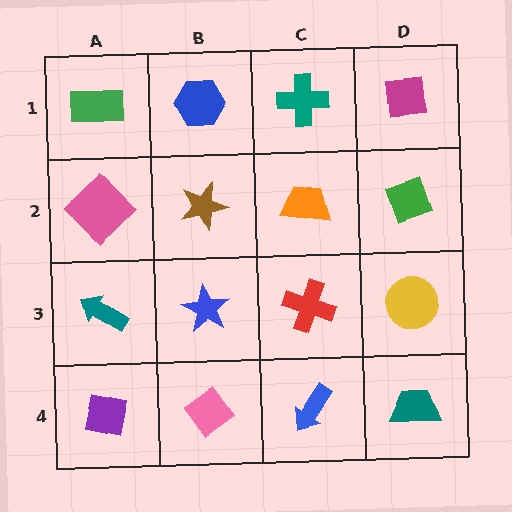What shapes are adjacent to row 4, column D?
A yellow circle (row 3, column D), a blue arrow (row 4, column C).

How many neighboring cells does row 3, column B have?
4.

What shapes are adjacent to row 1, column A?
A pink diamond (row 2, column A), a blue hexagon (row 1, column B).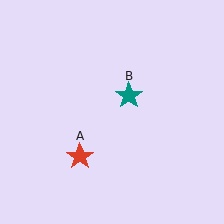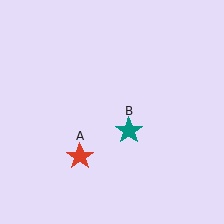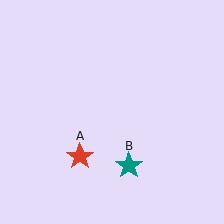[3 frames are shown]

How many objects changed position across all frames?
1 object changed position: teal star (object B).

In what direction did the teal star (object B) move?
The teal star (object B) moved down.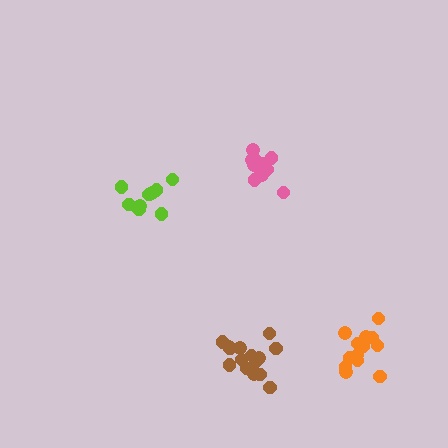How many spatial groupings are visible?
There are 4 spatial groupings.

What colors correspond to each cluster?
The clusters are colored: orange, lime, brown, pink.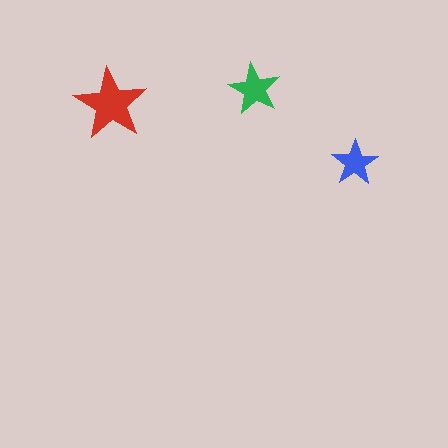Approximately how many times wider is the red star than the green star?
About 1.5 times wider.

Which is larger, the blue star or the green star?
The green one.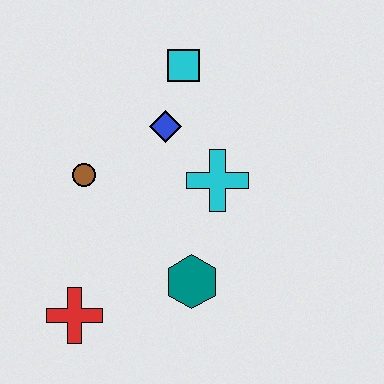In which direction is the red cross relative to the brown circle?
The red cross is below the brown circle.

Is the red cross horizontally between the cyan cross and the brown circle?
No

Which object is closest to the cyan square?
The blue diamond is closest to the cyan square.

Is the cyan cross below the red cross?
No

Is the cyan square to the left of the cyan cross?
Yes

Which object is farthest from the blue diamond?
The red cross is farthest from the blue diamond.